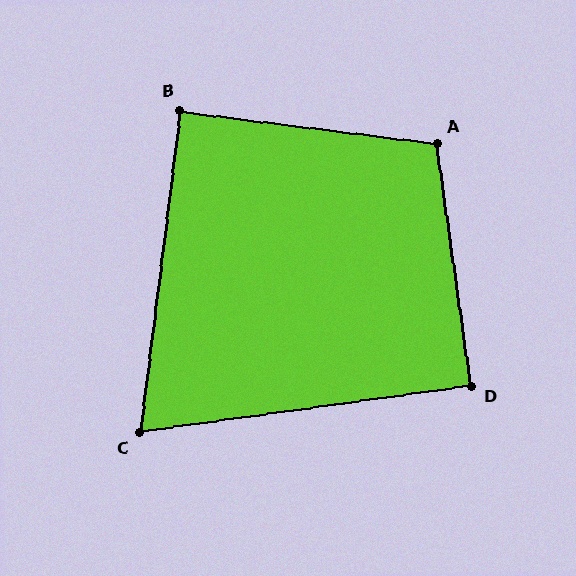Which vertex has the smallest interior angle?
C, at approximately 75 degrees.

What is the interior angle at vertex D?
Approximately 90 degrees (approximately right).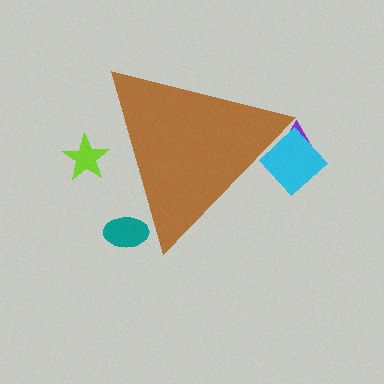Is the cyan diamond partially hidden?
Yes, the cyan diamond is partially hidden behind the brown triangle.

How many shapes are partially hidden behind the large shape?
4 shapes are partially hidden.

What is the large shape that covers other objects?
A brown triangle.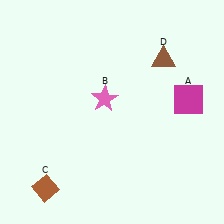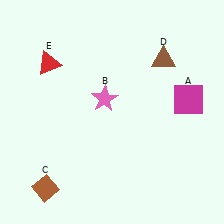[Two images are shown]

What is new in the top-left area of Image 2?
A red triangle (E) was added in the top-left area of Image 2.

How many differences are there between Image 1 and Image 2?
There is 1 difference between the two images.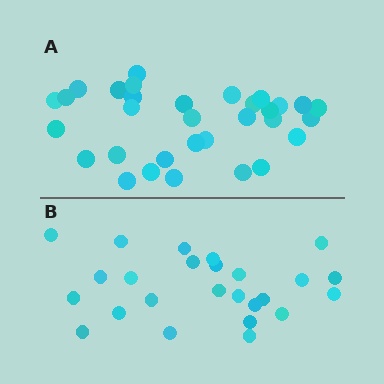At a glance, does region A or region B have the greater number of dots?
Region A (the top region) has more dots.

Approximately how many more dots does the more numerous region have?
Region A has roughly 8 or so more dots than region B.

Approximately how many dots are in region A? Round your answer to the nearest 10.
About 30 dots. (The exact count is 32, which rounds to 30.)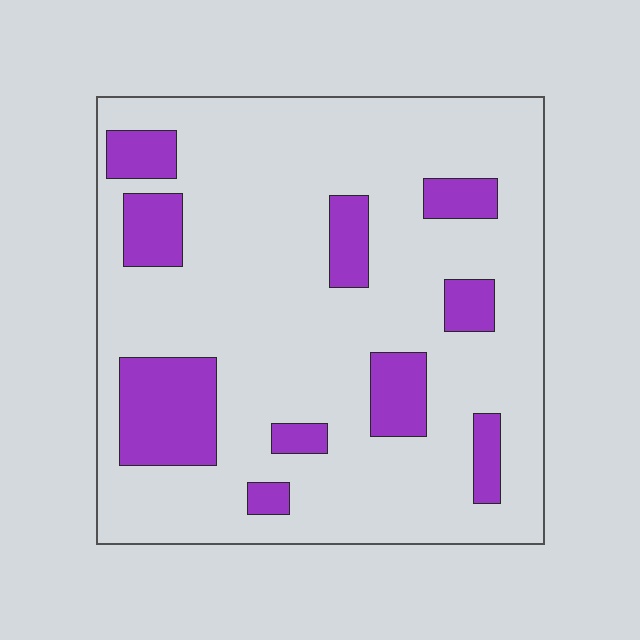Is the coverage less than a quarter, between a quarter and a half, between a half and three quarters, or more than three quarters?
Less than a quarter.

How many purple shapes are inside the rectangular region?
10.